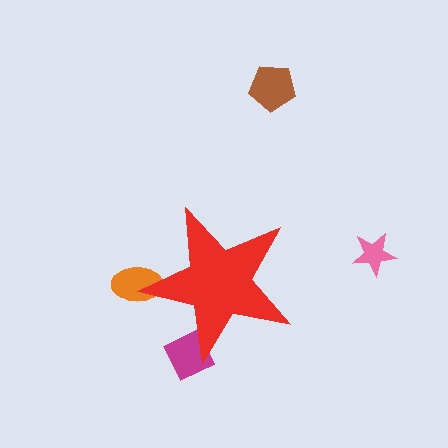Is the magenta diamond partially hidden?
Yes, the magenta diamond is partially hidden behind the red star.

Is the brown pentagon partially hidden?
No, the brown pentagon is fully visible.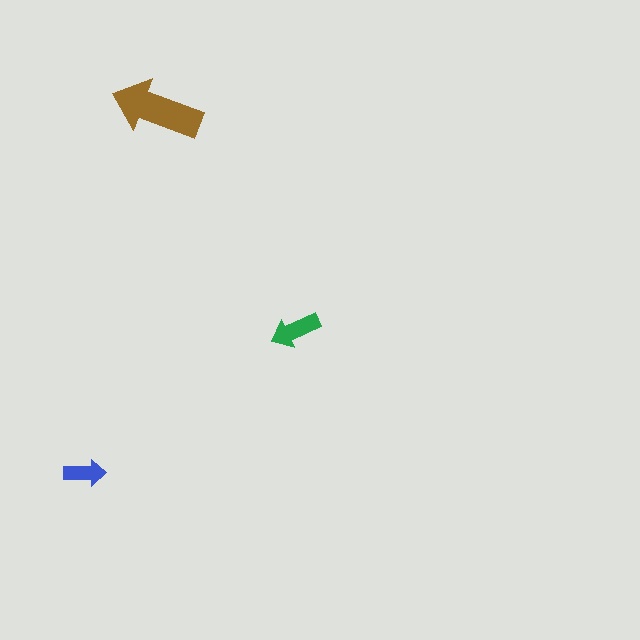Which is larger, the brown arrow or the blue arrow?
The brown one.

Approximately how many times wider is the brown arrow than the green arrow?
About 2 times wider.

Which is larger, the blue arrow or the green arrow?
The green one.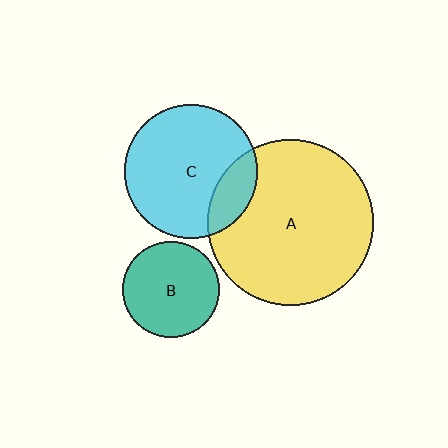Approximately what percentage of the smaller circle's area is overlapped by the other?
Approximately 20%.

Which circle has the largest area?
Circle A (yellow).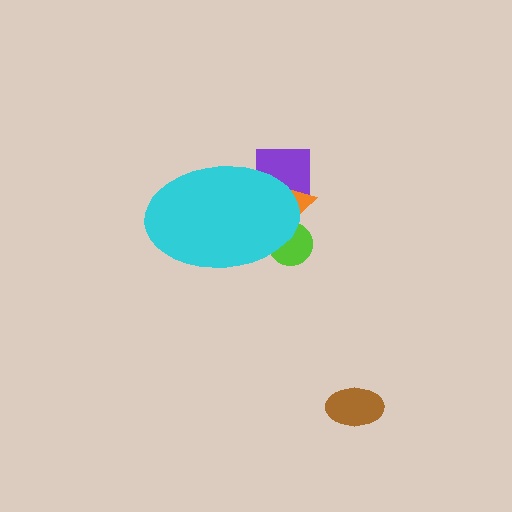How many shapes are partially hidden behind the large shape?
3 shapes are partially hidden.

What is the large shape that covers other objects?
A cyan ellipse.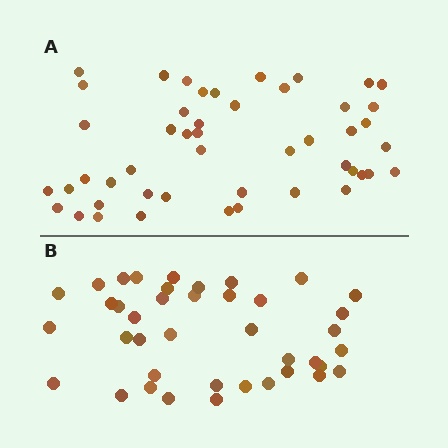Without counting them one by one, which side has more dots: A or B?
Region A (the top region) has more dots.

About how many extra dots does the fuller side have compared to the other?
Region A has roughly 8 or so more dots than region B.